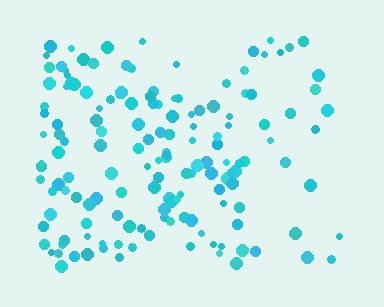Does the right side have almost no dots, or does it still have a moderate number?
Still a moderate number, just noticeably fewer than the left.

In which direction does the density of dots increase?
From right to left, with the left side densest.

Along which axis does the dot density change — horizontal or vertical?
Horizontal.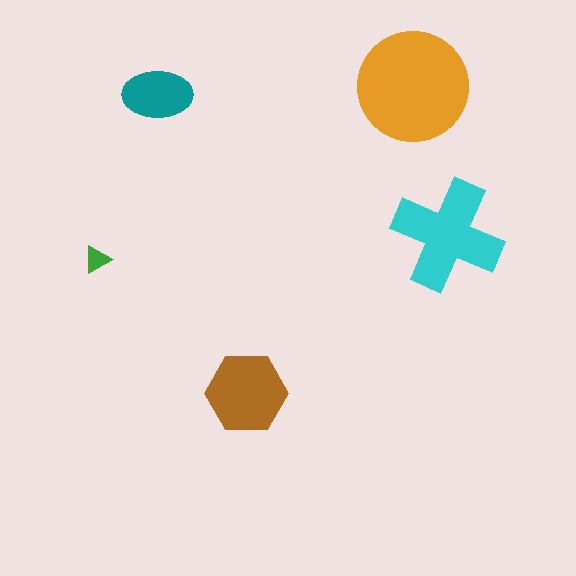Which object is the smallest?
The green triangle.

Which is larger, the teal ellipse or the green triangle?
The teal ellipse.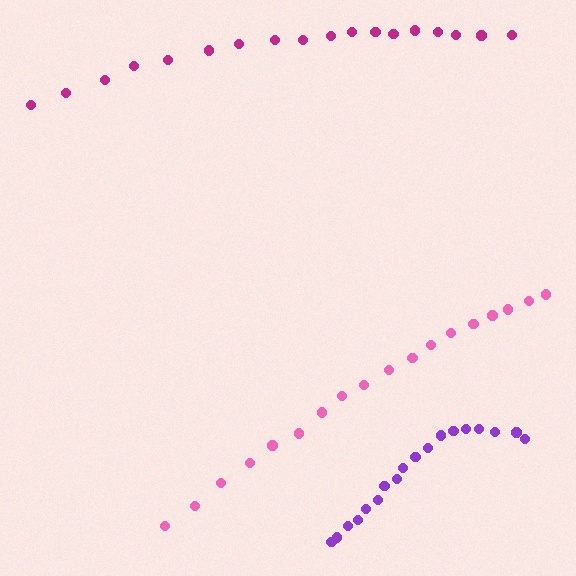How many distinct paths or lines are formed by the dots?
There are 3 distinct paths.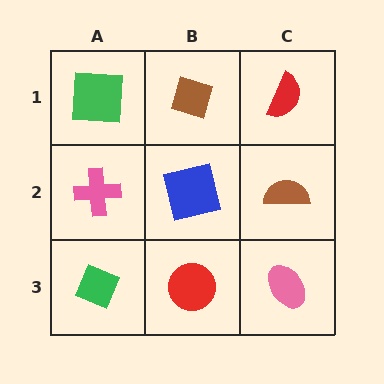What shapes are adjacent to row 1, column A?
A pink cross (row 2, column A), a brown diamond (row 1, column B).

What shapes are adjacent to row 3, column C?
A brown semicircle (row 2, column C), a red circle (row 3, column B).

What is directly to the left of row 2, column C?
A blue square.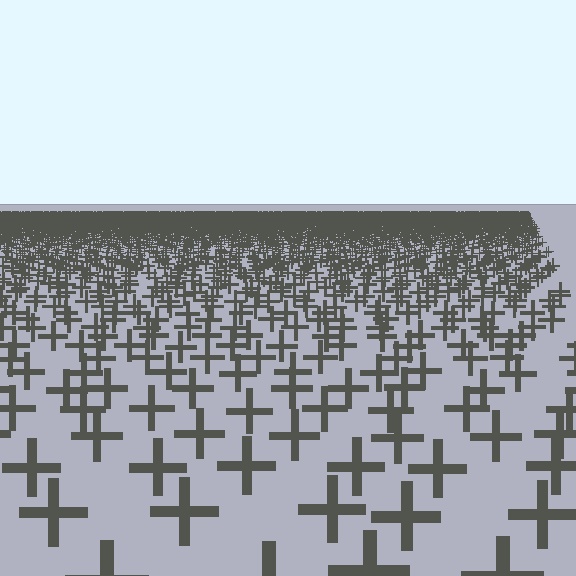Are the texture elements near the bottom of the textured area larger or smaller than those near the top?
Larger. Near the bottom, elements are closer to the viewer and appear at a bigger on-screen size.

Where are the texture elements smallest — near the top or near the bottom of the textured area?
Near the top.